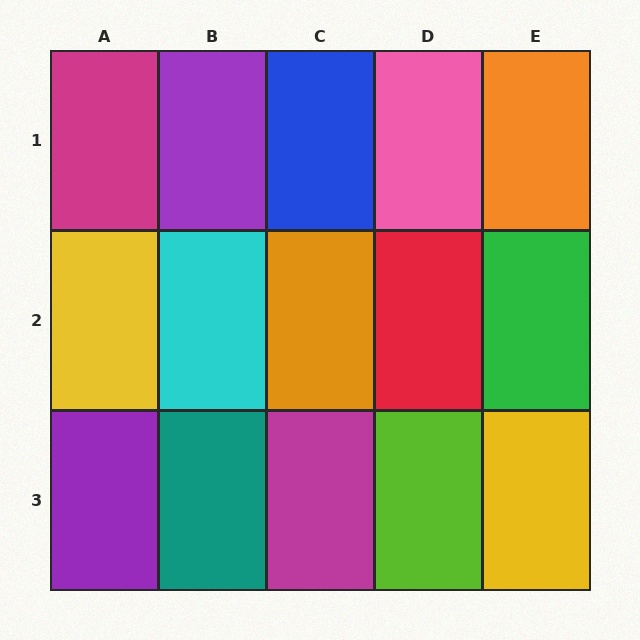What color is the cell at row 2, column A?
Yellow.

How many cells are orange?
2 cells are orange.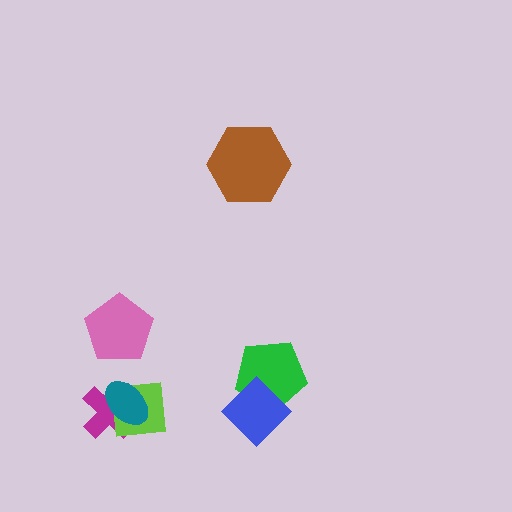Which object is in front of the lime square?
The teal ellipse is in front of the lime square.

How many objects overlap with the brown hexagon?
0 objects overlap with the brown hexagon.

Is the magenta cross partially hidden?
Yes, it is partially covered by another shape.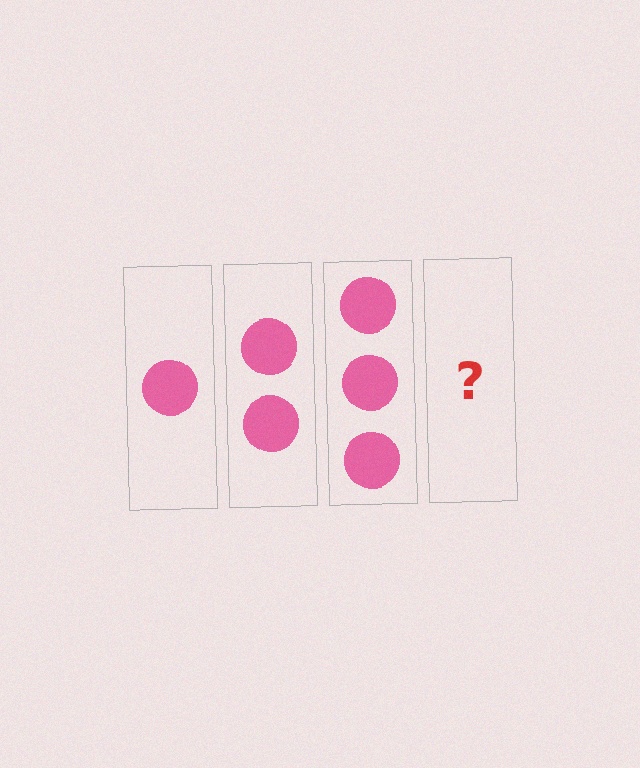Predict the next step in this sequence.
The next step is 4 circles.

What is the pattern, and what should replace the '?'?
The pattern is that each step adds one more circle. The '?' should be 4 circles.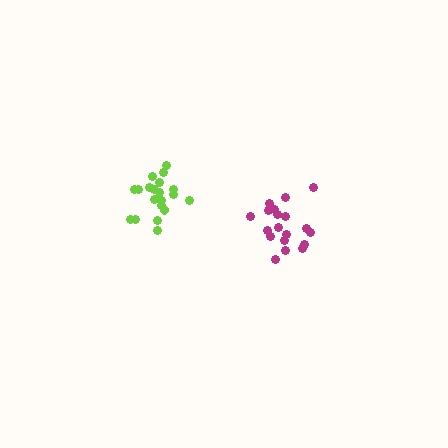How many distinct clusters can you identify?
There are 2 distinct clusters.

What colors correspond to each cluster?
The clusters are colored: lime, magenta.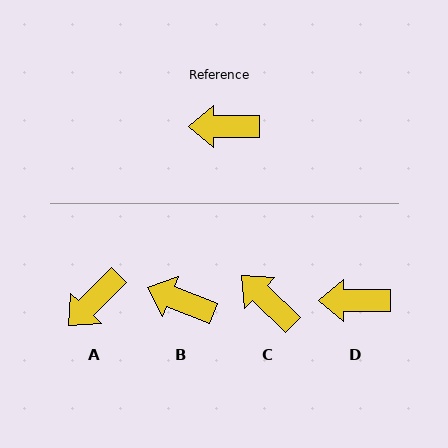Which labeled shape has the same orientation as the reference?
D.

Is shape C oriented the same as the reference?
No, it is off by about 44 degrees.